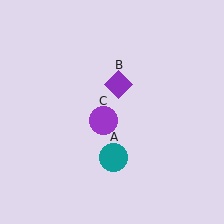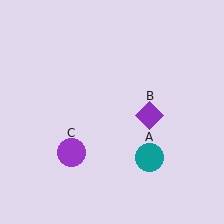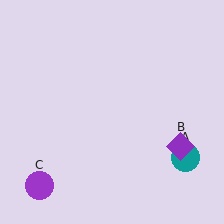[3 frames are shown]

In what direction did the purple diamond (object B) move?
The purple diamond (object B) moved down and to the right.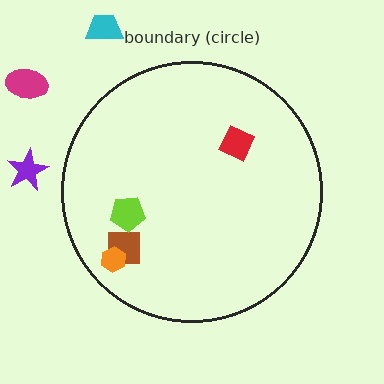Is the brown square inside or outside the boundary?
Inside.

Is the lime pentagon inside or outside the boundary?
Inside.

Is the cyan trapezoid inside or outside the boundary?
Outside.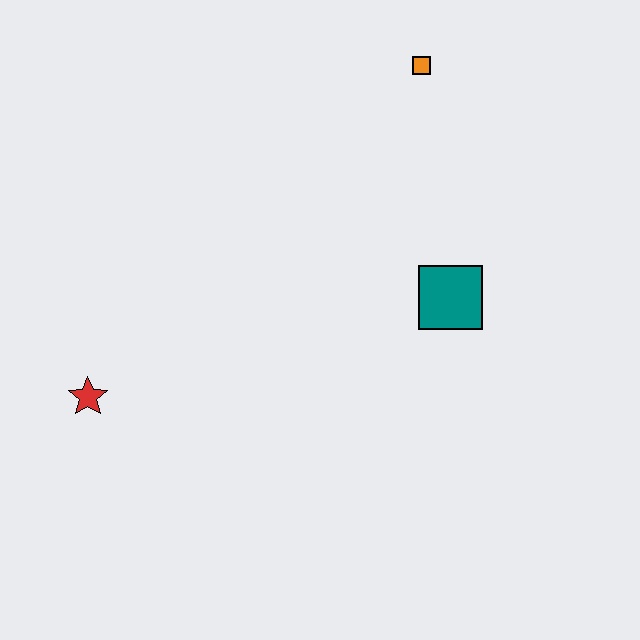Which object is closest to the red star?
The teal square is closest to the red star.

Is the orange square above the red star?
Yes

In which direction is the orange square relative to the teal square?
The orange square is above the teal square.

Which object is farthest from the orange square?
The red star is farthest from the orange square.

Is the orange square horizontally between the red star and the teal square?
Yes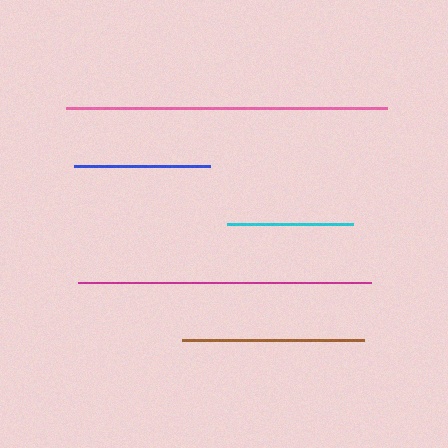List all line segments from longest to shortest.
From longest to shortest: pink, magenta, brown, blue, cyan.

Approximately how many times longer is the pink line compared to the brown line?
The pink line is approximately 1.8 times the length of the brown line.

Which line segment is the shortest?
The cyan line is the shortest at approximately 126 pixels.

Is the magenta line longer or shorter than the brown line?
The magenta line is longer than the brown line.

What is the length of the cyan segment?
The cyan segment is approximately 126 pixels long.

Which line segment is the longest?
The pink line is the longest at approximately 321 pixels.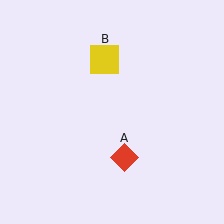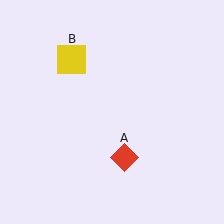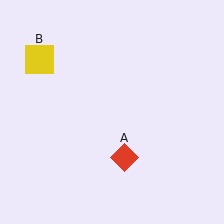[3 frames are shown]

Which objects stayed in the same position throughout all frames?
Red diamond (object A) remained stationary.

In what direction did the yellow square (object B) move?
The yellow square (object B) moved left.